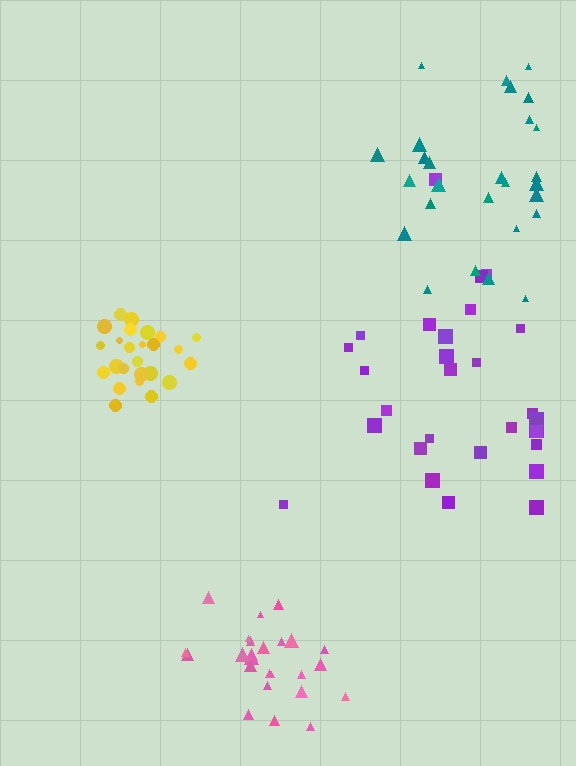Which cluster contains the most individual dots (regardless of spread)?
Purple (30).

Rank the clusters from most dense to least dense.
yellow, pink, purple, teal.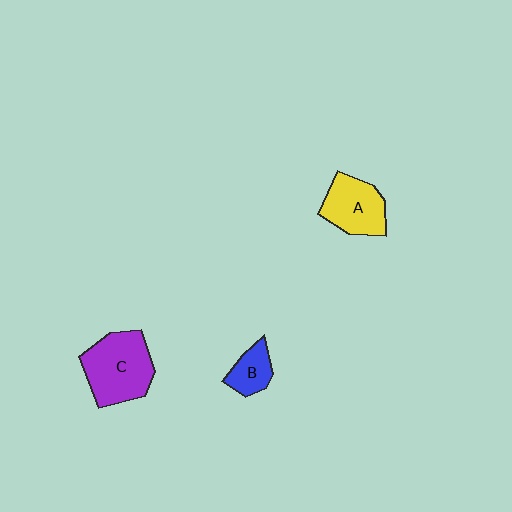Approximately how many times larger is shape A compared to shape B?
Approximately 1.8 times.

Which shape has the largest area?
Shape C (purple).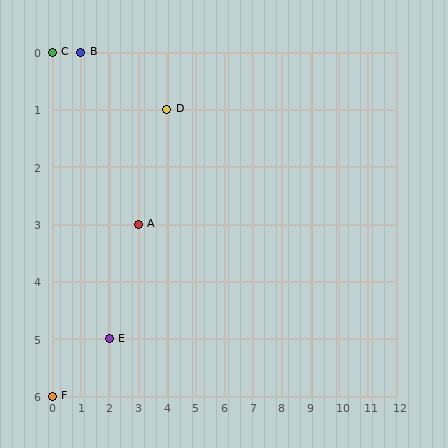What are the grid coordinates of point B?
Point B is at grid coordinates (1, 0).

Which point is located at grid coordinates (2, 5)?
Point E is at (2, 5).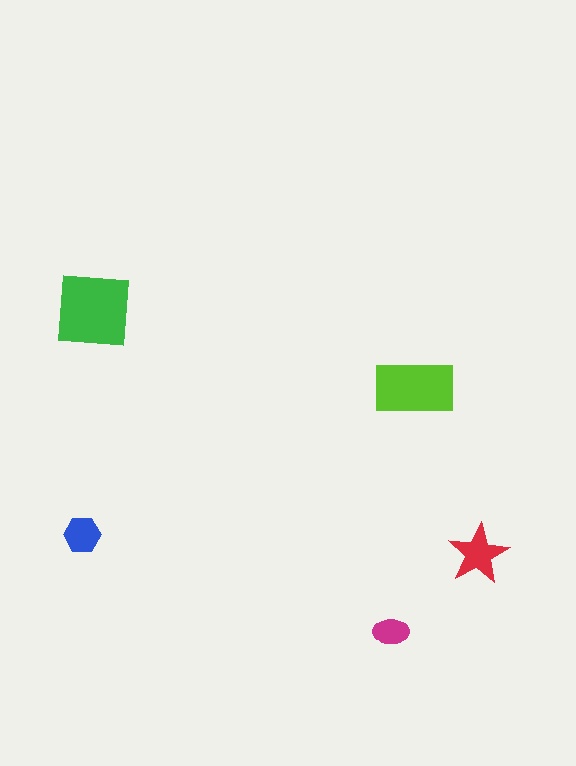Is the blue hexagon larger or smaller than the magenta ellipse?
Larger.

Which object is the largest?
The green square.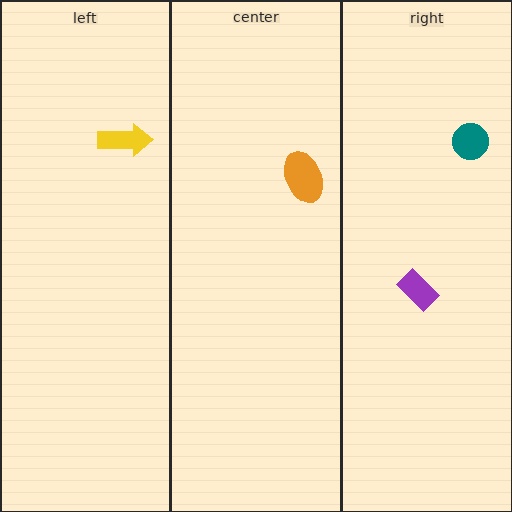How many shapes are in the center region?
1.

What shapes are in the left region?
The yellow arrow.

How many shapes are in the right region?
2.